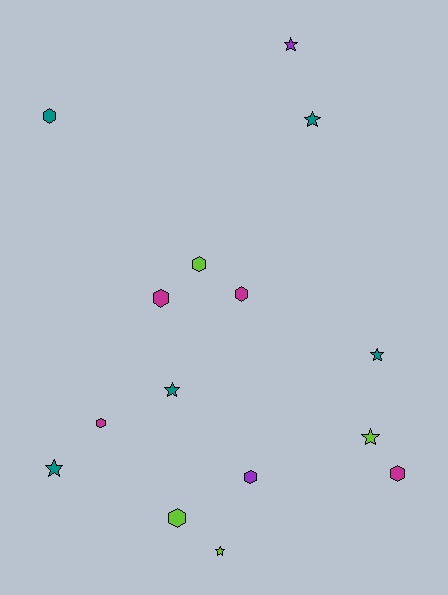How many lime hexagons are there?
There are 2 lime hexagons.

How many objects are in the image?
There are 15 objects.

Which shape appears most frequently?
Hexagon, with 8 objects.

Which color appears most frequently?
Teal, with 5 objects.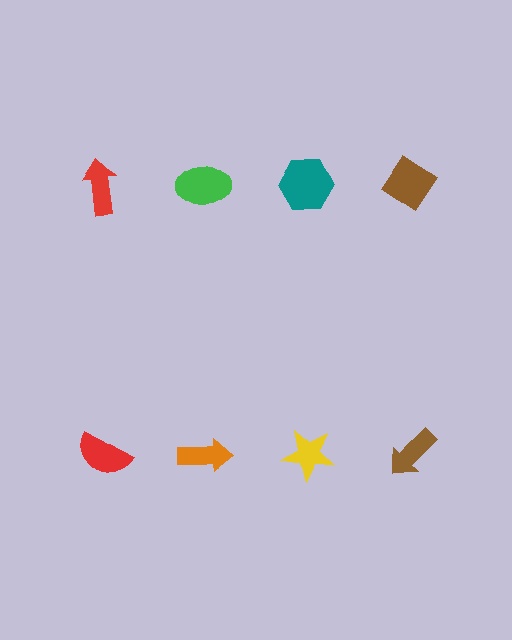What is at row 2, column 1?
A red semicircle.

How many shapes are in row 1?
4 shapes.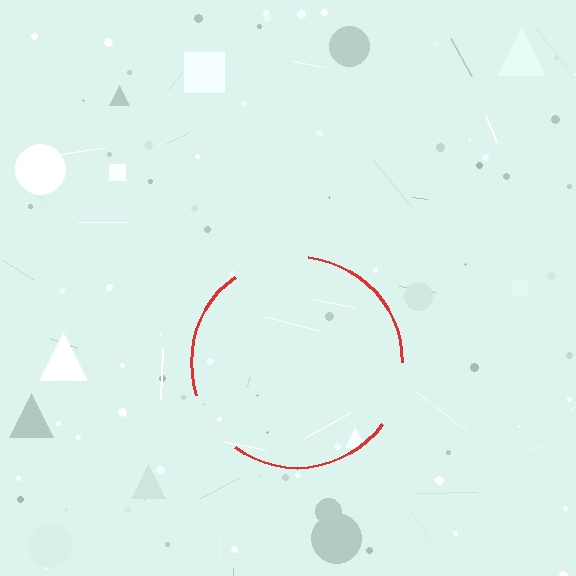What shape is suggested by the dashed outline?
The dashed outline suggests a circle.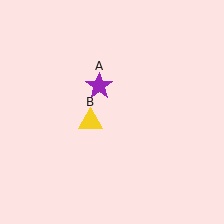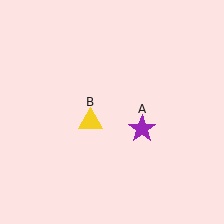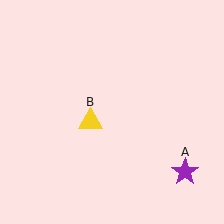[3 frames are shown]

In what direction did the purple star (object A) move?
The purple star (object A) moved down and to the right.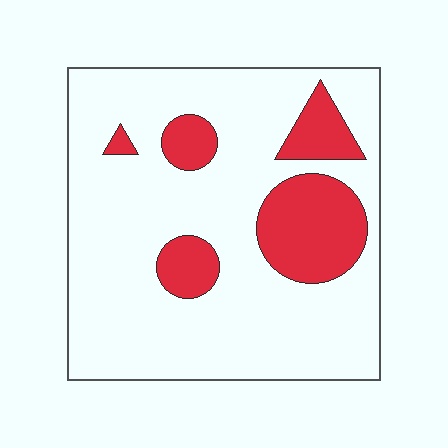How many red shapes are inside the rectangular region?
5.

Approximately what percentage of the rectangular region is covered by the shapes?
Approximately 20%.